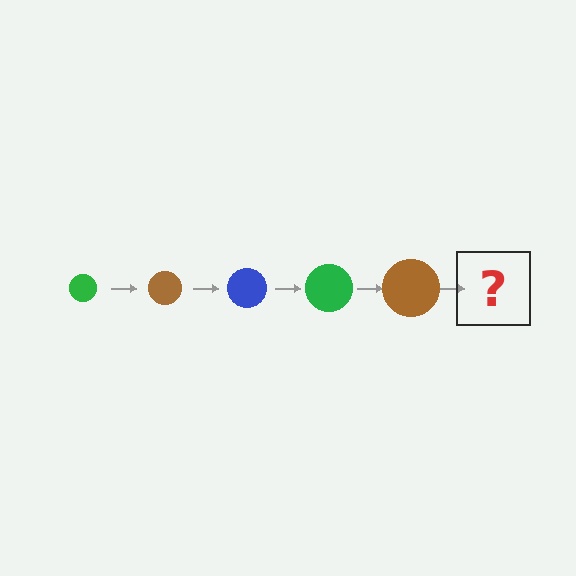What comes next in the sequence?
The next element should be a blue circle, larger than the previous one.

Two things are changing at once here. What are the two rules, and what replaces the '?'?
The two rules are that the circle grows larger each step and the color cycles through green, brown, and blue. The '?' should be a blue circle, larger than the previous one.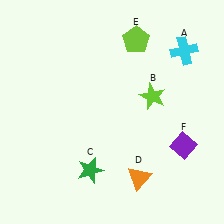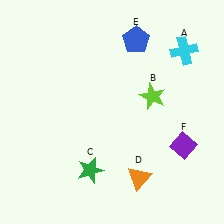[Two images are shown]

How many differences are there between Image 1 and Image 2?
There is 1 difference between the two images.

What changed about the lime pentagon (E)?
In Image 1, E is lime. In Image 2, it changed to blue.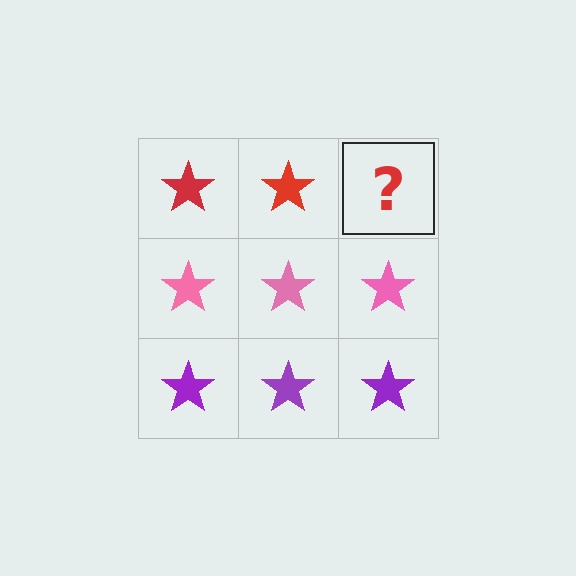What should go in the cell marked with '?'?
The missing cell should contain a red star.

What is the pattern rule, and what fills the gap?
The rule is that each row has a consistent color. The gap should be filled with a red star.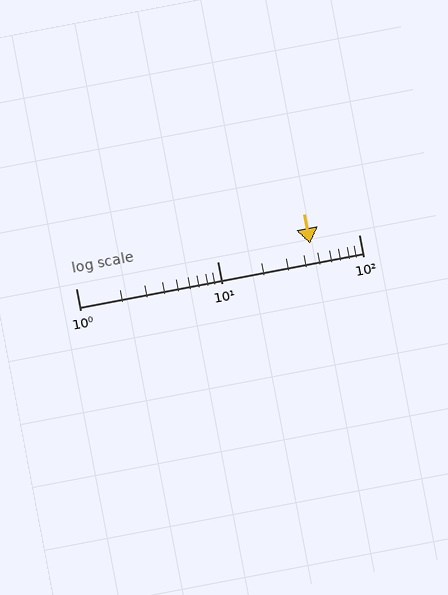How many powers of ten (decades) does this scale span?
The scale spans 2 decades, from 1 to 100.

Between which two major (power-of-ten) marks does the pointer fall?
The pointer is between 10 and 100.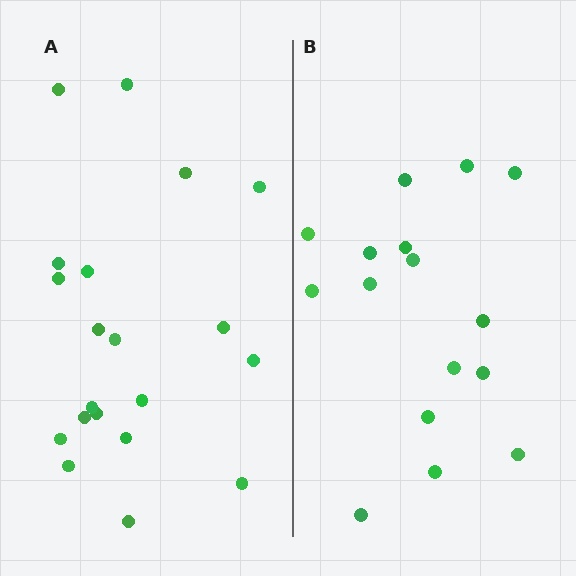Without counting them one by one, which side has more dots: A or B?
Region A (the left region) has more dots.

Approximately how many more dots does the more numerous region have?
Region A has about 4 more dots than region B.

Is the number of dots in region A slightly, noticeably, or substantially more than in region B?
Region A has noticeably more, but not dramatically so. The ratio is roughly 1.2 to 1.